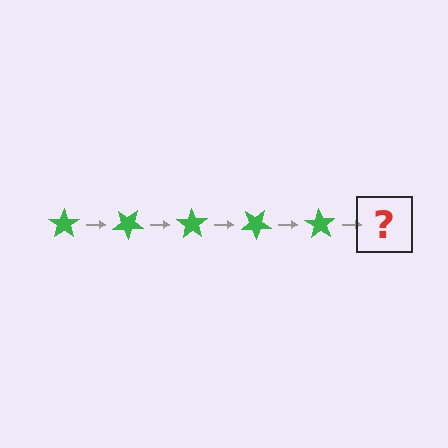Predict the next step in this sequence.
The next step is a green star rotated 175 degrees.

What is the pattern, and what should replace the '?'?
The pattern is that the star rotates 35 degrees each step. The '?' should be a green star rotated 175 degrees.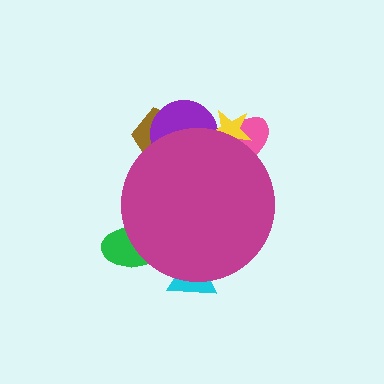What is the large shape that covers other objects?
A magenta circle.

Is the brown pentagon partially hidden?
Yes, the brown pentagon is partially hidden behind the magenta circle.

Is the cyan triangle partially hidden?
Yes, the cyan triangle is partially hidden behind the magenta circle.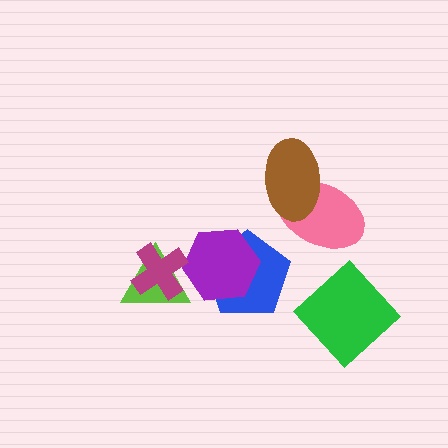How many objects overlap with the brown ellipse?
1 object overlaps with the brown ellipse.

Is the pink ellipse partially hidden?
Yes, it is partially covered by another shape.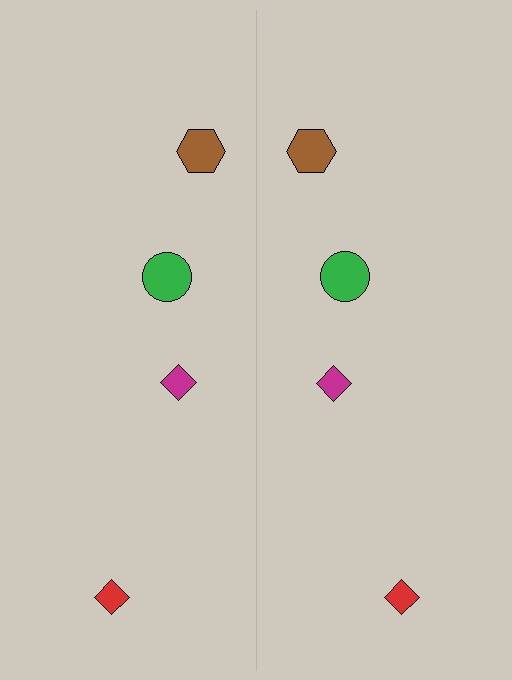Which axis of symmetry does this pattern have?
The pattern has a vertical axis of symmetry running through the center of the image.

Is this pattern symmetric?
Yes, this pattern has bilateral (reflection) symmetry.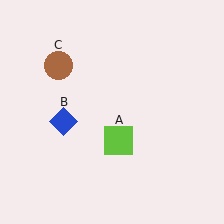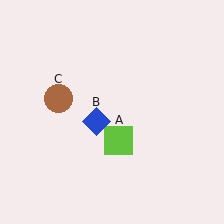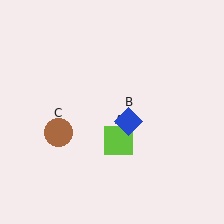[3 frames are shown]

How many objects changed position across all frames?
2 objects changed position: blue diamond (object B), brown circle (object C).